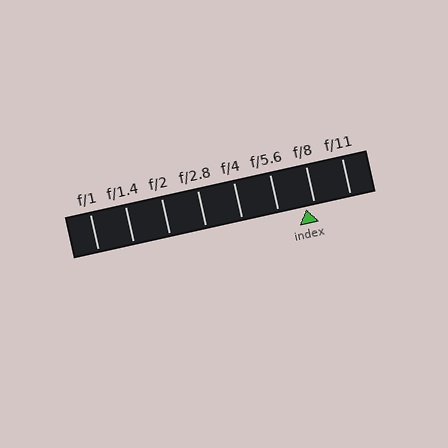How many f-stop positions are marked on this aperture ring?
There are 8 f-stop positions marked.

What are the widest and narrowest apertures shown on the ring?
The widest aperture shown is f/1 and the narrowest is f/11.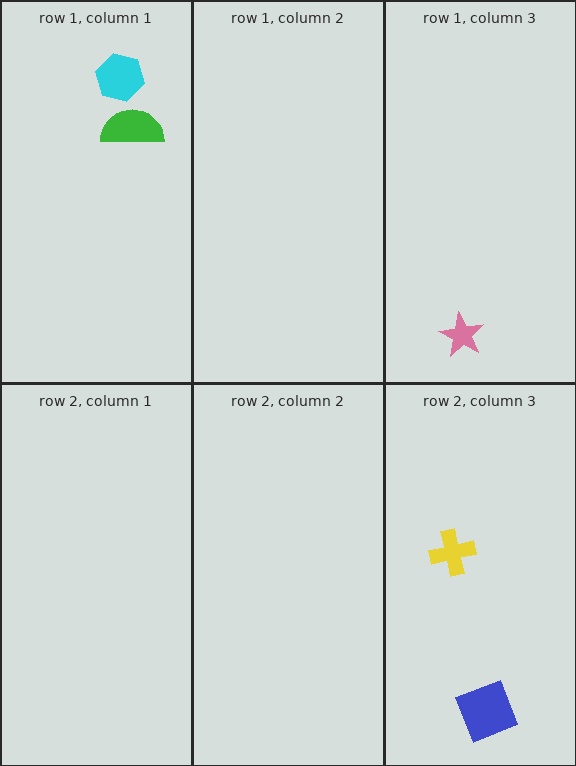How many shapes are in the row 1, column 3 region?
1.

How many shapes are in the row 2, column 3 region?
2.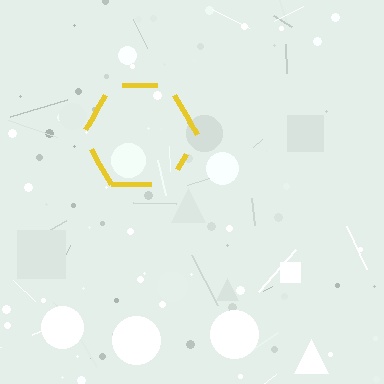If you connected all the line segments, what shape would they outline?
They would outline a hexagon.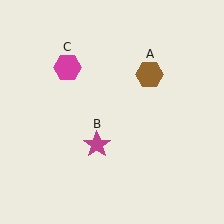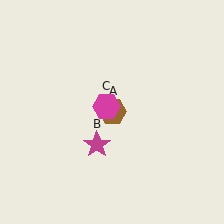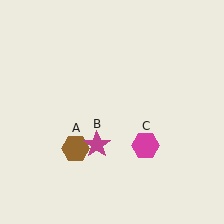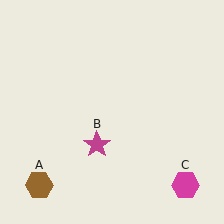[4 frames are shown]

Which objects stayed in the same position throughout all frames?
Magenta star (object B) remained stationary.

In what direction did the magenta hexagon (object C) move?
The magenta hexagon (object C) moved down and to the right.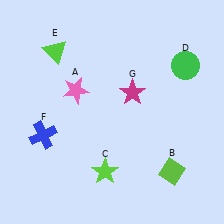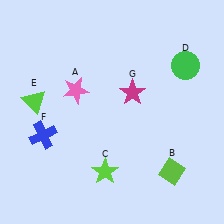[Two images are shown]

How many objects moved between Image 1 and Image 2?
1 object moved between the two images.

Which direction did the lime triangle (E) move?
The lime triangle (E) moved down.